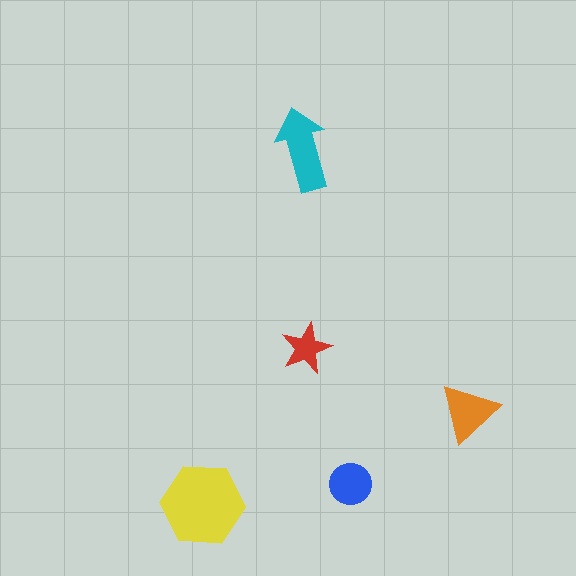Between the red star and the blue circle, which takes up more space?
The blue circle.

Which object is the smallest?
The red star.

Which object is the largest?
The yellow hexagon.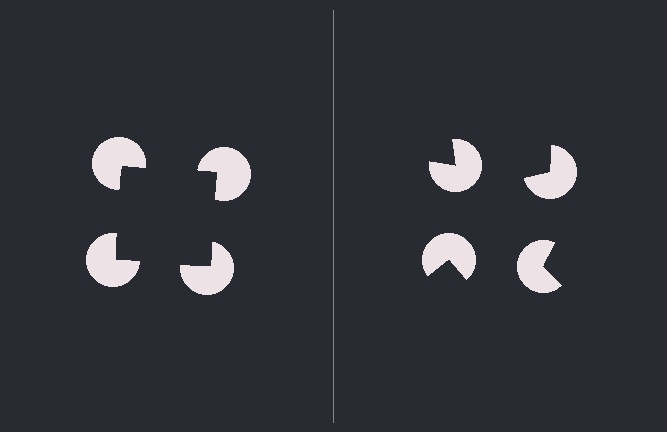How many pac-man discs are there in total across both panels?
8 — 4 on each side.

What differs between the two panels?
The pac-man discs are positioned identically on both sides; only the wedge orientations differ. On the left they align to a square; on the right they are misaligned.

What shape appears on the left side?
An illusory square.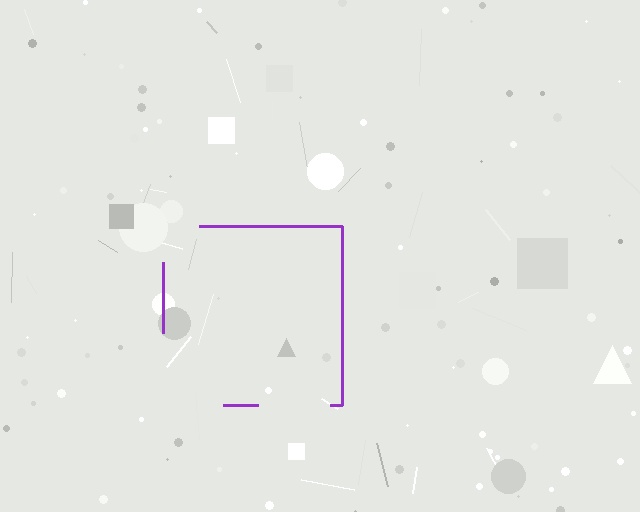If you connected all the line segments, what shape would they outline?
They would outline a square.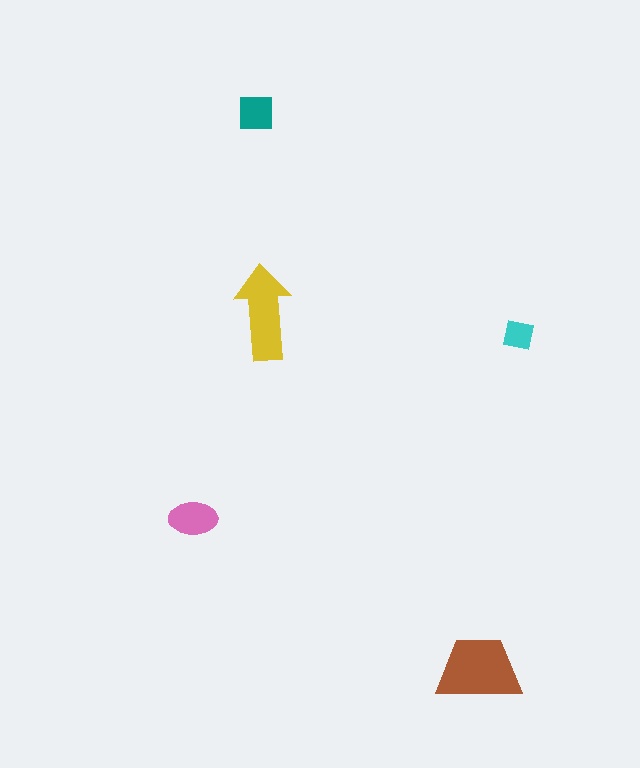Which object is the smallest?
The cyan square.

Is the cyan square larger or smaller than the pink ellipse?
Smaller.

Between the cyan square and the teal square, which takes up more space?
The teal square.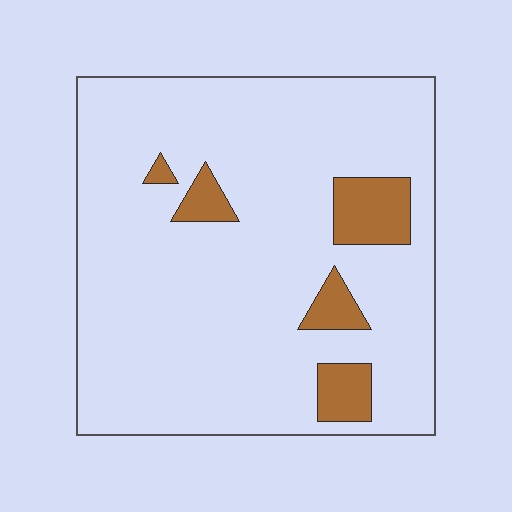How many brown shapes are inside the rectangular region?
5.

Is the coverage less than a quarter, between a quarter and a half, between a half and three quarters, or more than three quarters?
Less than a quarter.